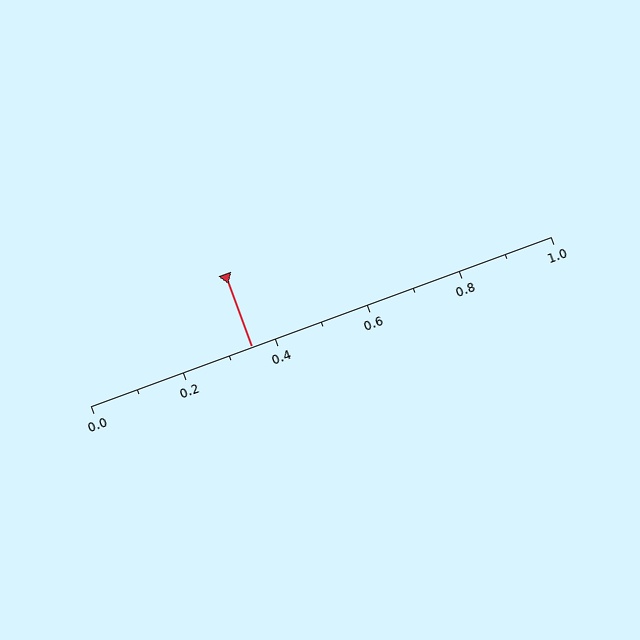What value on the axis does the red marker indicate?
The marker indicates approximately 0.35.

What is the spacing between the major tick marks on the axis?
The major ticks are spaced 0.2 apart.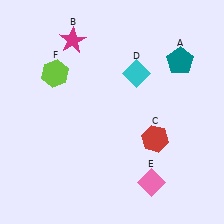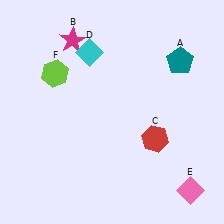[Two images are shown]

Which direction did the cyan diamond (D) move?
The cyan diamond (D) moved left.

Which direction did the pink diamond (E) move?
The pink diamond (E) moved right.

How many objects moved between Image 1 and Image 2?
2 objects moved between the two images.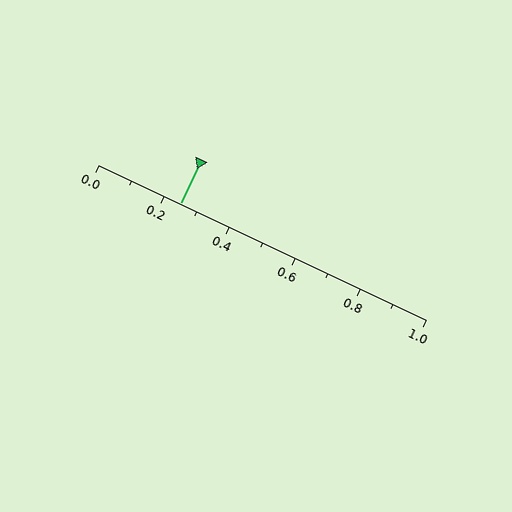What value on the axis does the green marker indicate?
The marker indicates approximately 0.25.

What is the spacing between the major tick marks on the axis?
The major ticks are spaced 0.2 apart.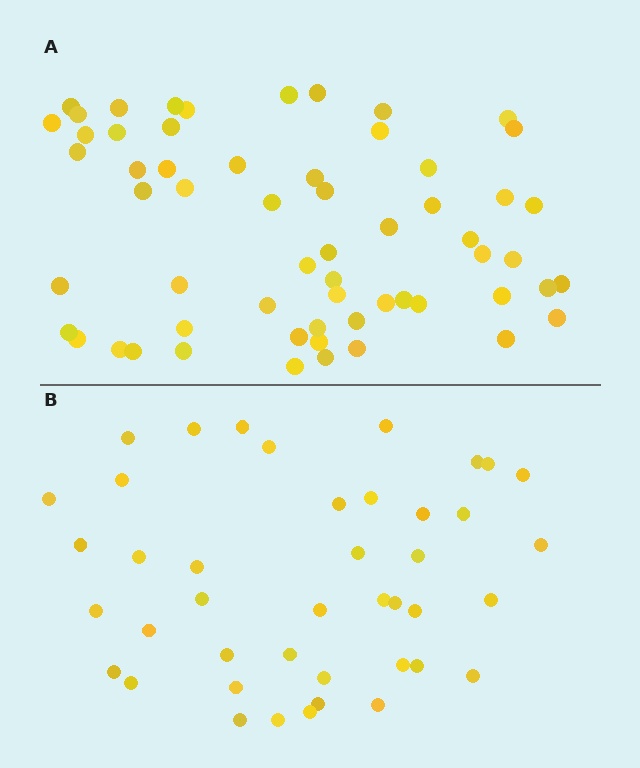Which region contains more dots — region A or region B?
Region A (the top region) has more dots.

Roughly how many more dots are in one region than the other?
Region A has approximately 20 more dots than region B.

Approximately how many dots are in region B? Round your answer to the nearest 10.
About 40 dots. (The exact count is 42, which rounds to 40.)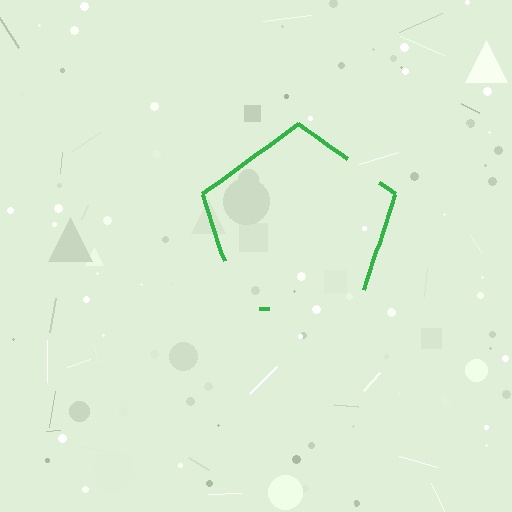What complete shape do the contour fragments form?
The contour fragments form a pentagon.